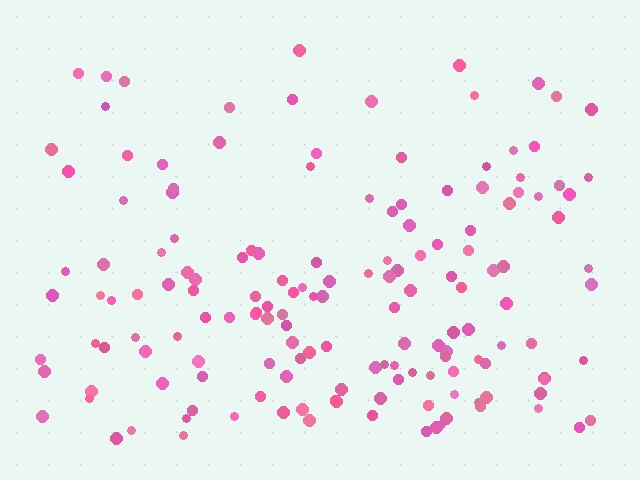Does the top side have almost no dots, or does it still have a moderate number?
Still a moderate number, just noticeably fewer than the bottom.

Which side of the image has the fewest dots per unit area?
The top.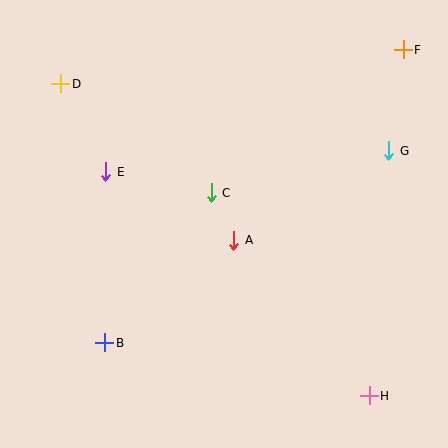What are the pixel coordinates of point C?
Point C is at (211, 193).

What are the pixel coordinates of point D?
Point D is at (61, 84).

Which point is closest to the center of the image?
Point A at (234, 240) is closest to the center.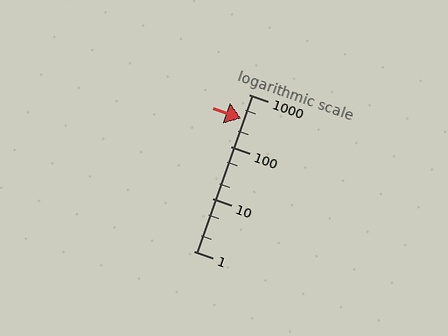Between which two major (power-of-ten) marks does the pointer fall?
The pointer is between 100 and 1000.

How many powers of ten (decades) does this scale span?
The scale spans 3 decades, from 1 to 1000.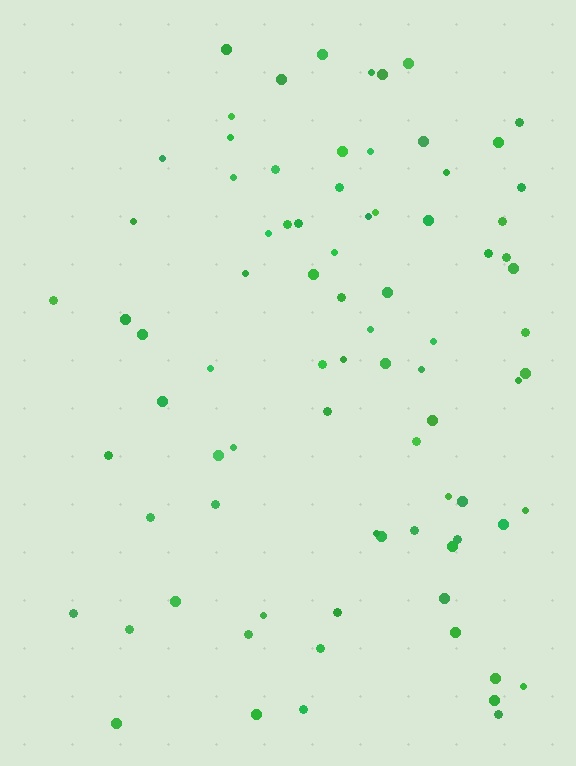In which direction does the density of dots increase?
From left to right, with the right side densest.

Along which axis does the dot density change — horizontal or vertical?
Horizontal.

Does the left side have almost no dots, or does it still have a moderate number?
Still a moderate number, just noticeably fewer than the right.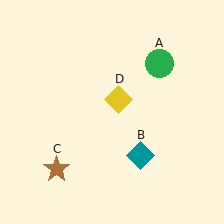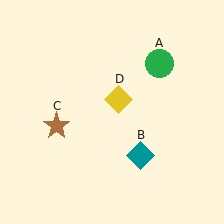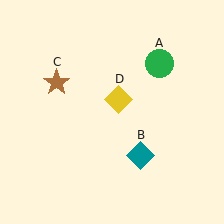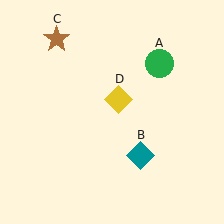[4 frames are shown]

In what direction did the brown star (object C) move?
The brown star (object C) moved up.